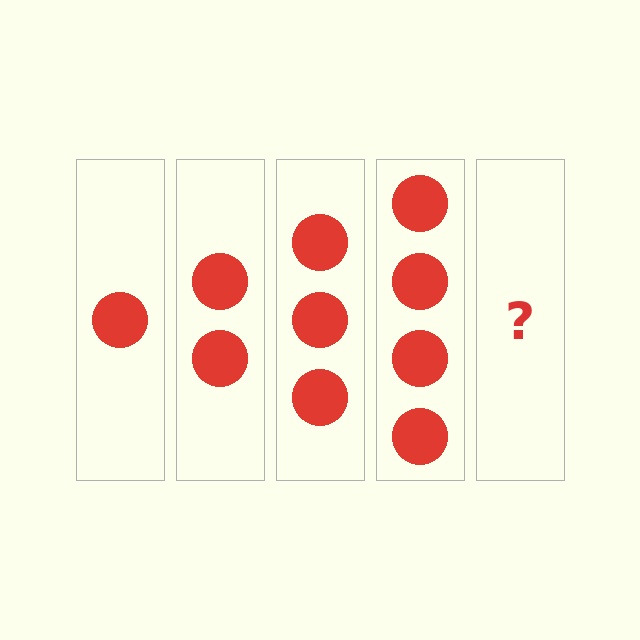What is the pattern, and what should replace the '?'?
The pattern is that each step adds one more circle. The '?' should be 5 circles.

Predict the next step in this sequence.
The next step is 5 circles.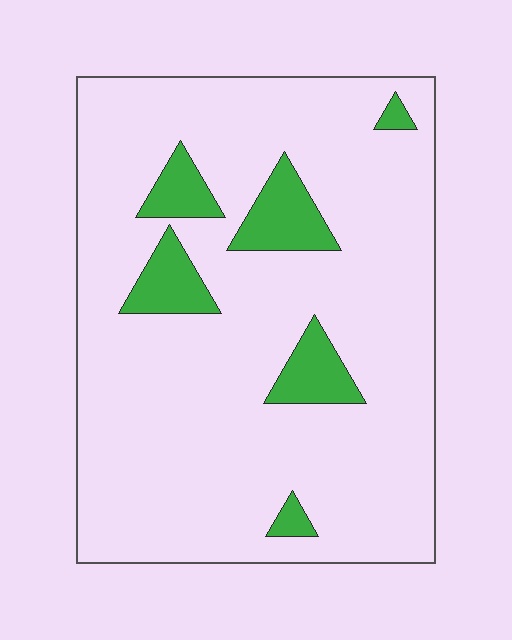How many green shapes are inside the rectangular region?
6.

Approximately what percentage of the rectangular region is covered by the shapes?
Approximately 10%.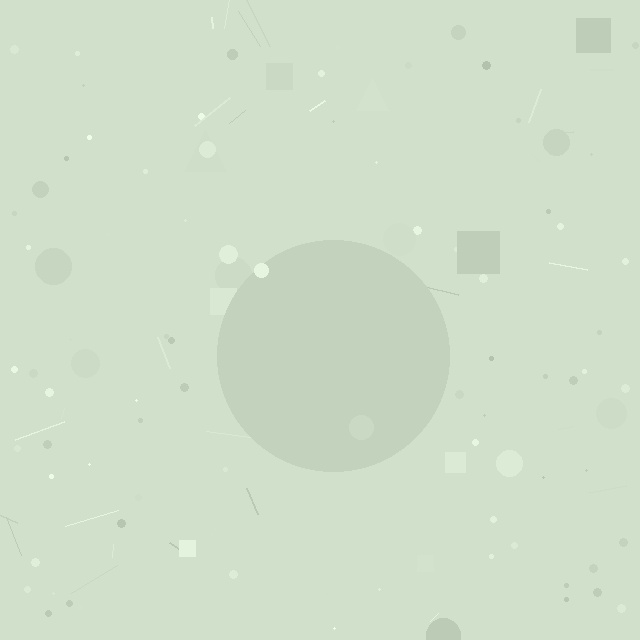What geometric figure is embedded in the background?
A circle is embedded in the background.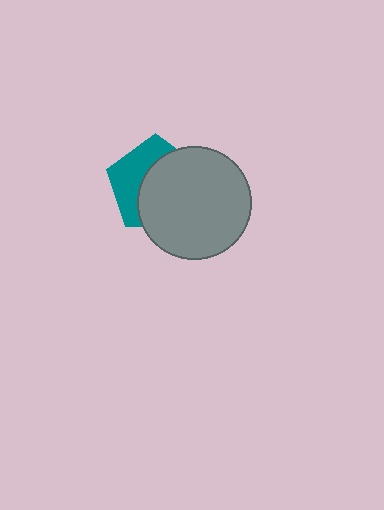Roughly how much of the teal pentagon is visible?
A small part of it is visible (roughly 40%).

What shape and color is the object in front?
The object in front is a gray circle.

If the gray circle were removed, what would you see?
You would see the complete teal pentagon.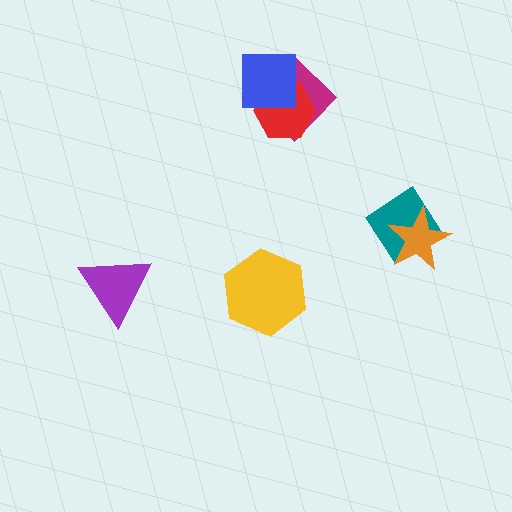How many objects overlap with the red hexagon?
2 objects overlap with the red hexagon.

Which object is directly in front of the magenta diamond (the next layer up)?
The red hexagon is directly in front of the magenta diamond.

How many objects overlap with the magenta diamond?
2 objects overlap with the magenta diamond.